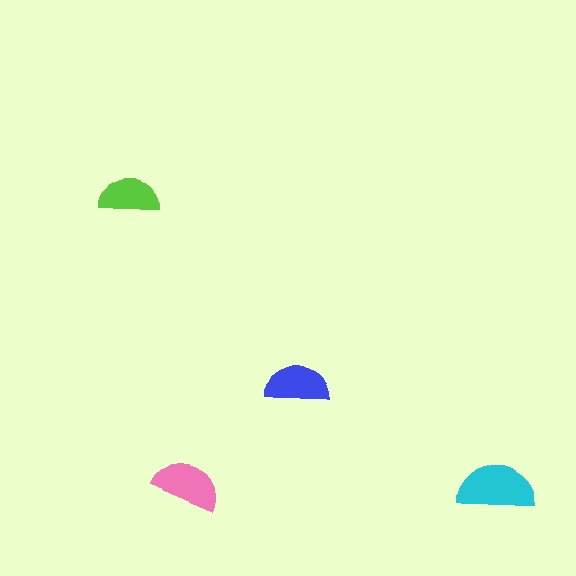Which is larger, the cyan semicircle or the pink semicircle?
The cyan one.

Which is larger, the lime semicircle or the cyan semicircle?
The cyan one.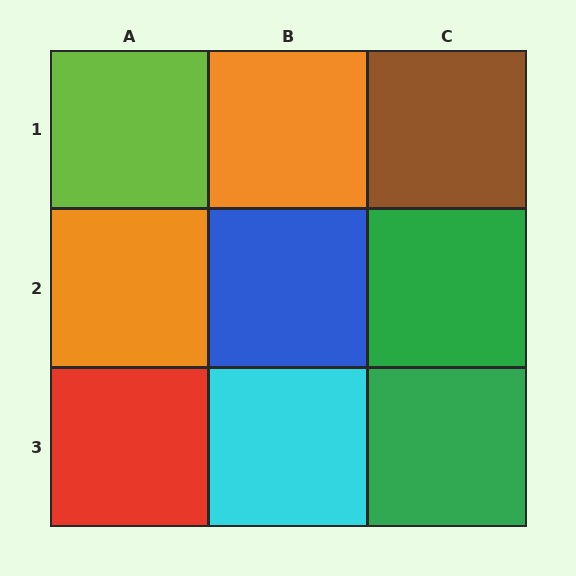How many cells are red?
1 cell is red.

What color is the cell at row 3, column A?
Red.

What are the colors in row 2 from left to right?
Orange, blue, green.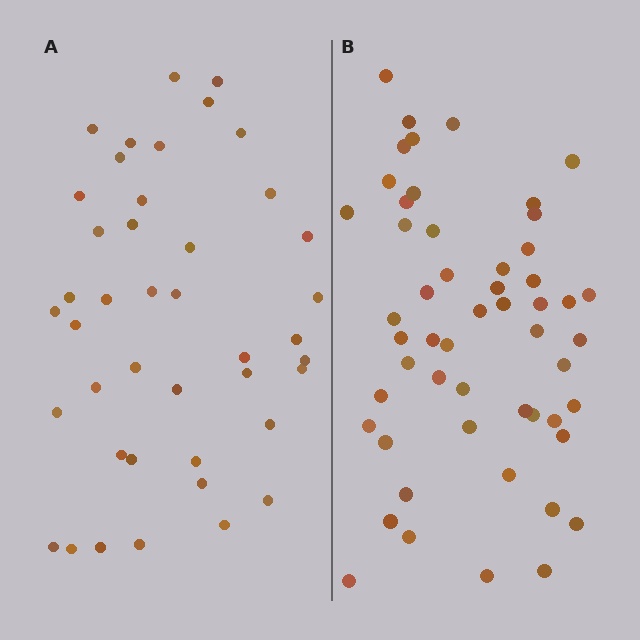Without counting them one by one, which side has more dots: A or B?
Region B (the right region) has more dots.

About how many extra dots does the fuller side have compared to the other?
Region B has roughly 12 or so more dots than region A.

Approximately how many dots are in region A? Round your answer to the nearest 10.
About 40 dots. (The exact count is 42, which rounds to 40.)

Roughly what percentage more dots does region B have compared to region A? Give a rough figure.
About 25% more.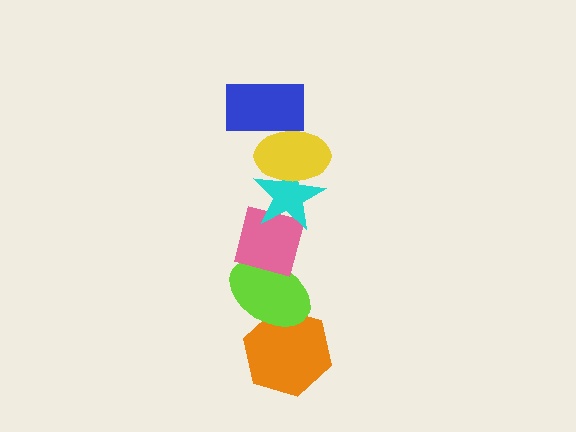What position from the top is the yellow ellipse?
The yellow ellipse is 2nd from the top.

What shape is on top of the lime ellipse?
The pink square is on top of the lime ellipse.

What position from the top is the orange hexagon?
The orange hexagon is 6th from the top.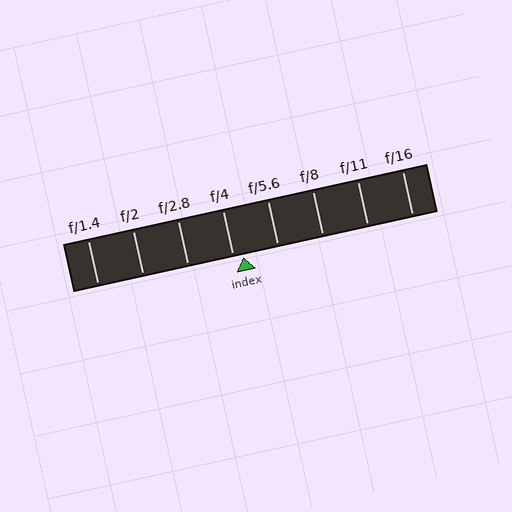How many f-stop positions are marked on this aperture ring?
There are 8 f-stop positions marked.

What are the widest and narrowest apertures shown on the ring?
The widest aperture shown is f/1.4 and the narrowest is f/16.